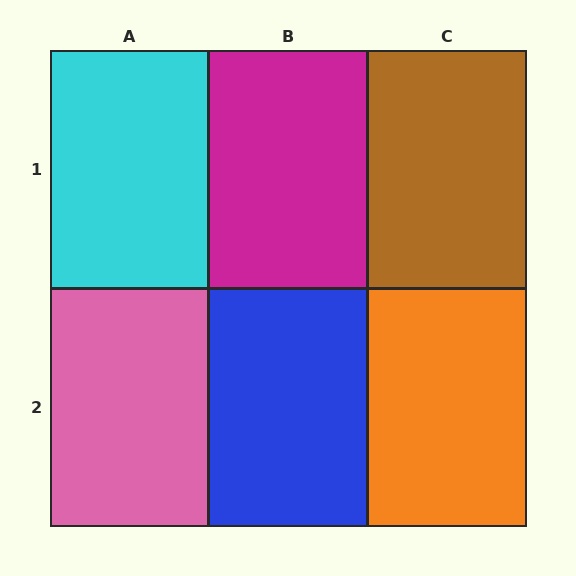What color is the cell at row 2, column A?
Pink.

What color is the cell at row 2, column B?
Blue.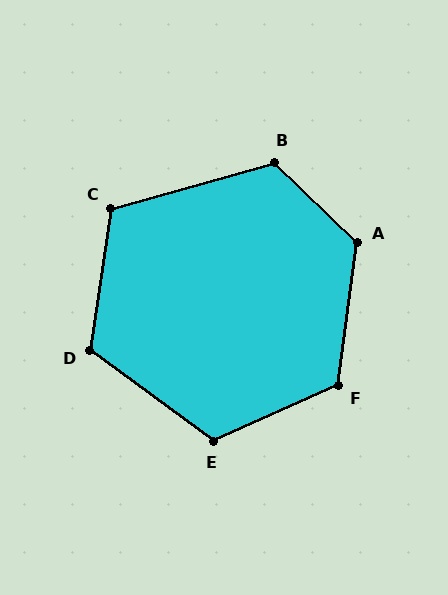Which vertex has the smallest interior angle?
C, at approximately 114 degrees.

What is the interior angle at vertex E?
Approximately 120 degrees (obtuse).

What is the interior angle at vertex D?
Approximately 118 degrees (obtuse).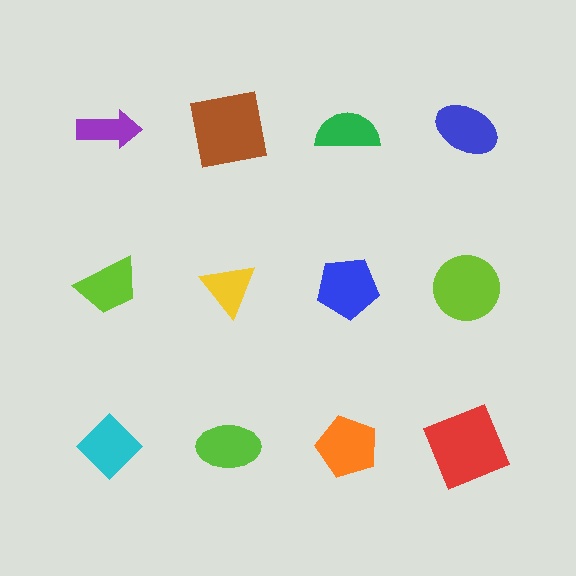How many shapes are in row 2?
4 shapes.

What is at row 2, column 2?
A yellow triangle.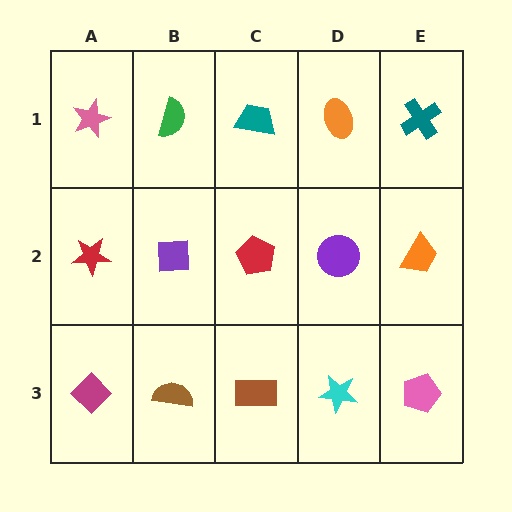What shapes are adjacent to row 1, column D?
A purple circle (row 2, column D), a teal trapezoid (row 1, column C), a teal cross (row 1, column E).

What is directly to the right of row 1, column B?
A teal trapezoid.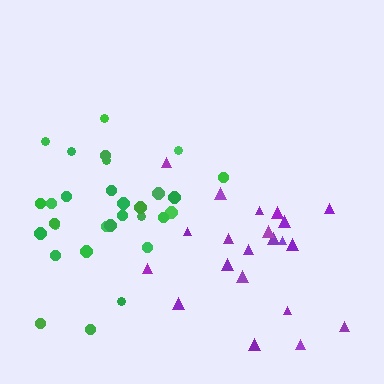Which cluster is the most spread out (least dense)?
Purple.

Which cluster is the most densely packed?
Green.